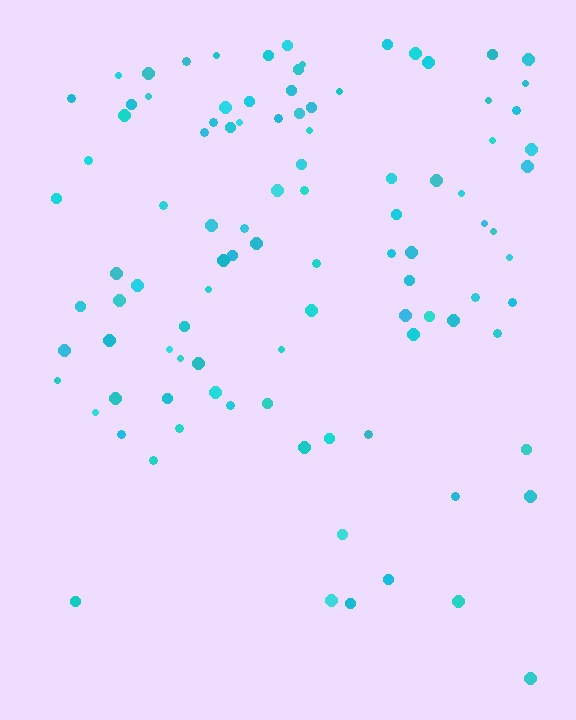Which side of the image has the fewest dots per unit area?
The bottom.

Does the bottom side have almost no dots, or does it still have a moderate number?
Still a moderate number, just noticeably fewer than the top.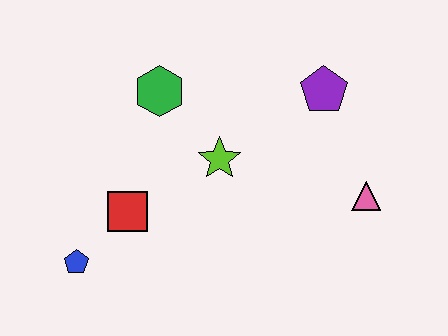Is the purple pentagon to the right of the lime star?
Yes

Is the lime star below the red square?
No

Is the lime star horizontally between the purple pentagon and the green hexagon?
Yes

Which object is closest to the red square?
The blue pentagon is closest to the red square.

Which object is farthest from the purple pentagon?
The blue pentagon is farthest from the purple pentagon.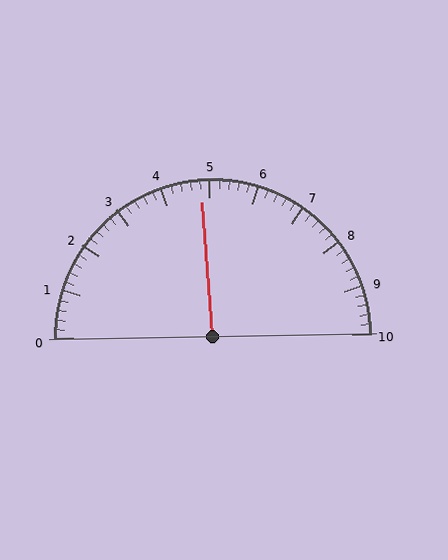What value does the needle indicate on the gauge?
The needle indicates approximately 4.8.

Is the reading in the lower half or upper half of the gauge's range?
The reading is in the lower half of the range (0 to 10).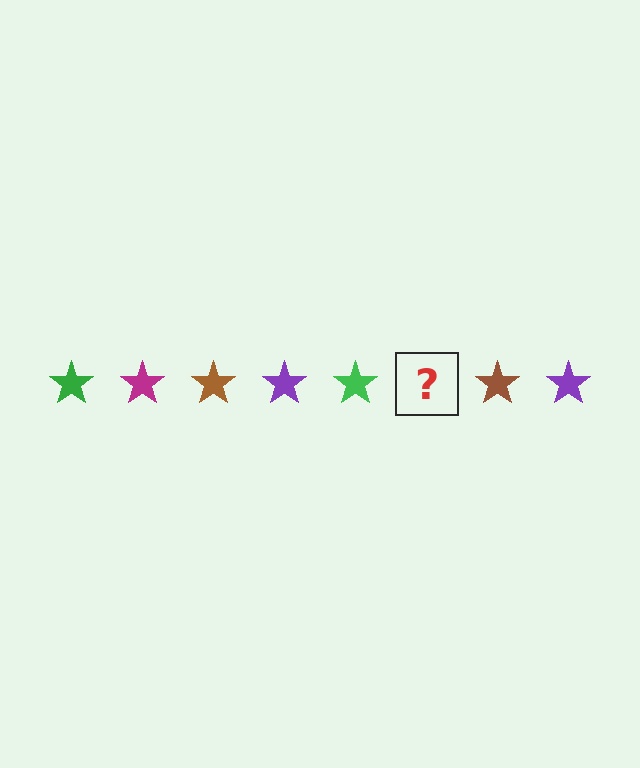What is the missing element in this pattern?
The missing element is a magenta star.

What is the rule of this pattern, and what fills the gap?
The rule is that the pattern cycles through green, magenta, brown, purple stars. The gap should be filled with a magenta star.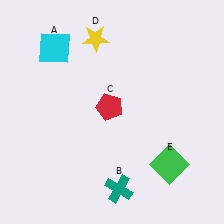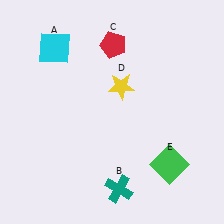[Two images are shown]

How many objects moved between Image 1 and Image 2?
2 objects moved between the two images.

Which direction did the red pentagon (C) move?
The red pentagon (C) moved up.